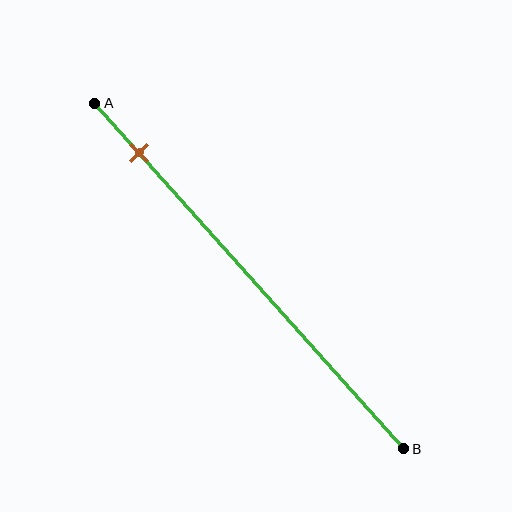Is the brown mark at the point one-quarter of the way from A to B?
No, the mark is at about 15% from A, not at the 25% one-quarter point.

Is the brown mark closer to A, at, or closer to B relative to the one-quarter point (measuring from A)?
The brown mark is closer to point A than the one-quarter point of segment AB.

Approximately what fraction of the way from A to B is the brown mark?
The brown mark is approximately 15% of the way from A to B.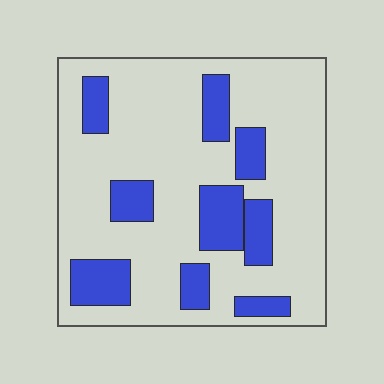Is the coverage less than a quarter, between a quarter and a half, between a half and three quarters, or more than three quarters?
Less than a quarter.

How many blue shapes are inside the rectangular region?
9.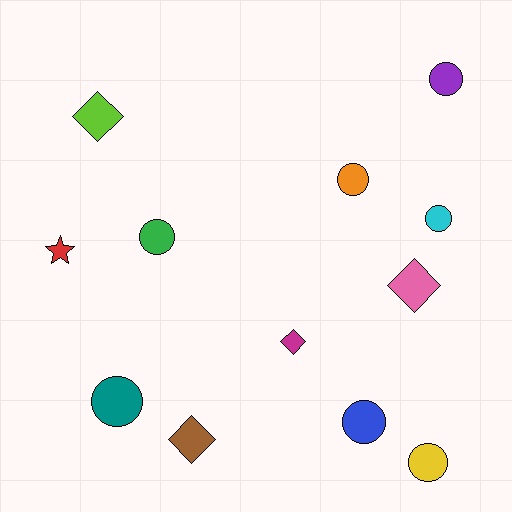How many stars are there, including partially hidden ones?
There is 1 star.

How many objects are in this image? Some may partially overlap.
There are 12 objects.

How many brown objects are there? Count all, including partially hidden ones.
There is 1 brown object.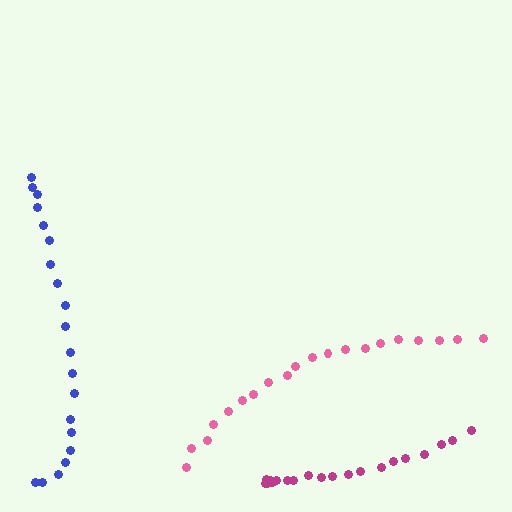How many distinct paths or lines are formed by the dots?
There are 3 distinct paths.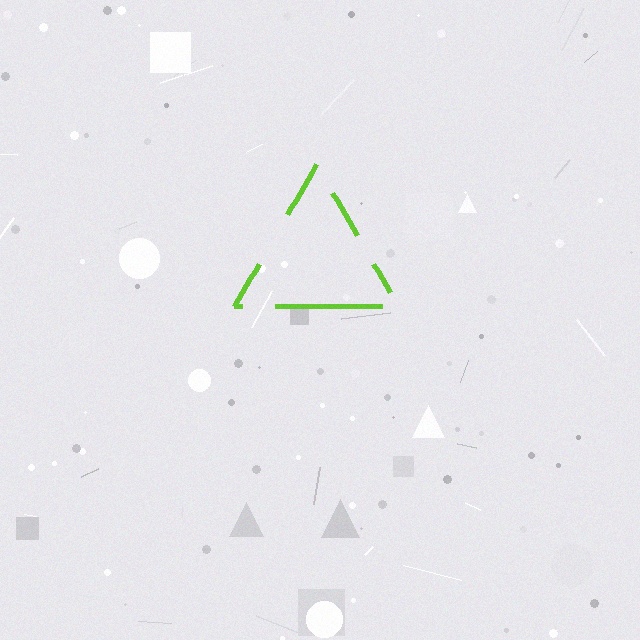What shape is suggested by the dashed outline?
The dashed outline suggests a triangle.